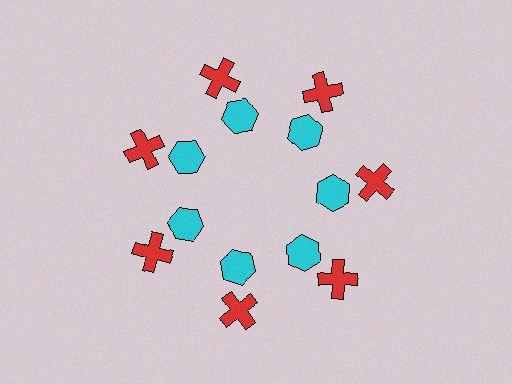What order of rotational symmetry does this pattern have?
This pattern has 7-fold rotational symmetry.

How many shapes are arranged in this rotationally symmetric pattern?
There are 14 shapes, arranged in 7 groups of 2.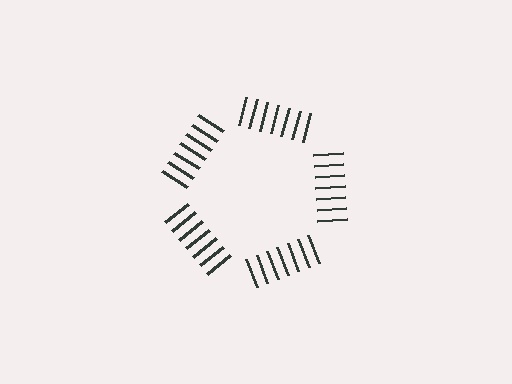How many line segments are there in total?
35 — 7 along each of the 5 edges.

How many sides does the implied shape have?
5 sides — the line-ends trace a pentagon.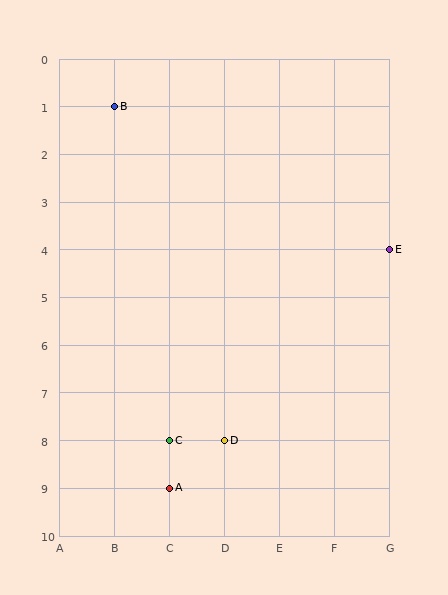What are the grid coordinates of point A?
Point A is at grid coordinates (C, 9).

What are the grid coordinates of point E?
Point E is at grid coordinates (G, 4).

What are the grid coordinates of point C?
Point C is at grid coordinates (C, 8).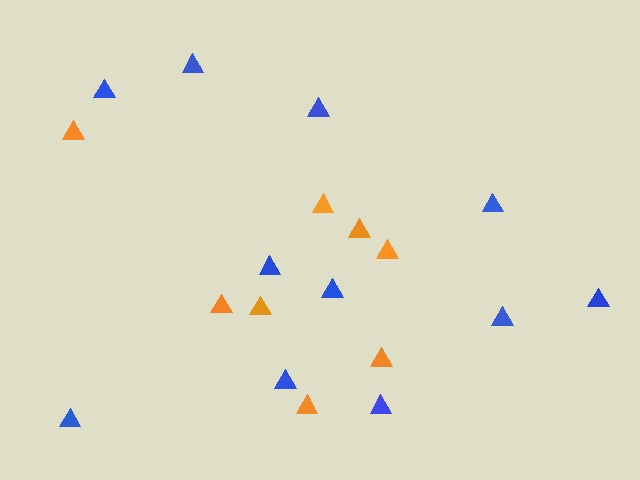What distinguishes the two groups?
There are 2 groups: one group of orange triangles (8) and one group of blue triangles (11).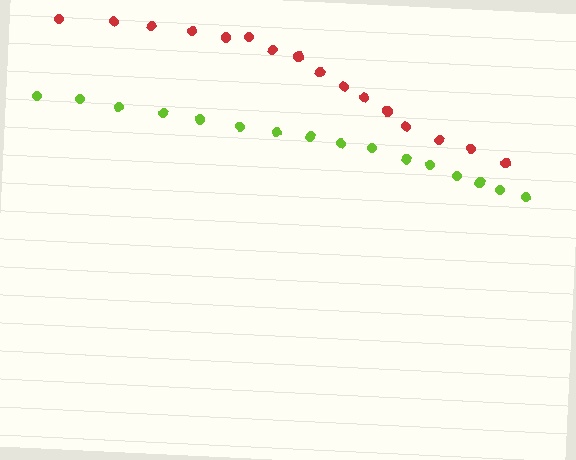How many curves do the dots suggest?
There are 2 distinct paths.